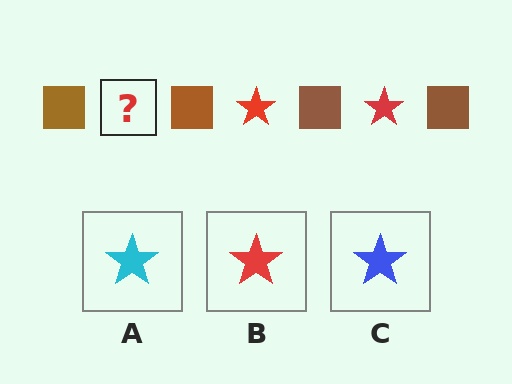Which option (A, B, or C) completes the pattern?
B.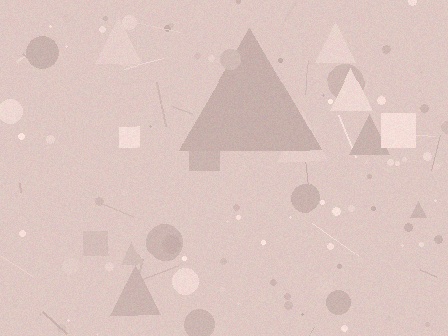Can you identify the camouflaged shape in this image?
The camouflaged shape is a triangle.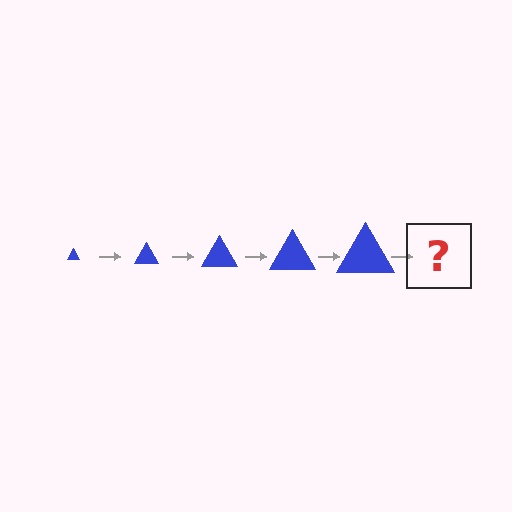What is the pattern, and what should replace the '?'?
The pattern is that the triangle gets progressively larger each step. The '?' should be a blue triangle, larger than the previous one.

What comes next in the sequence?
The next element should be a blue triangle, larger than the previous one.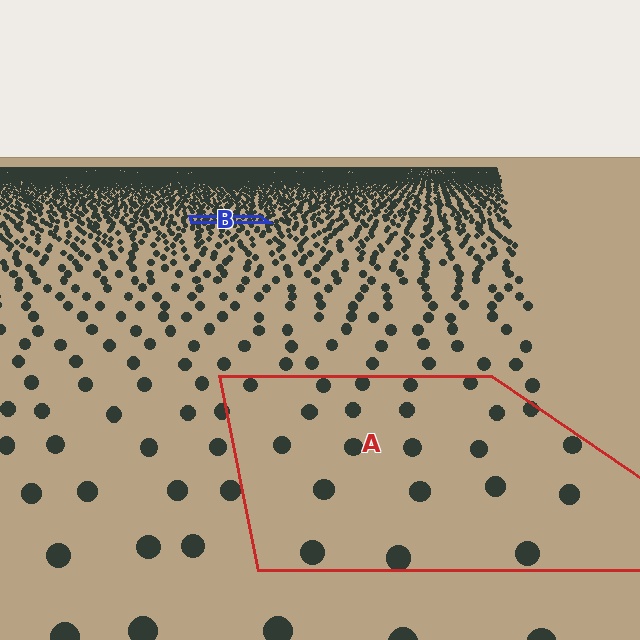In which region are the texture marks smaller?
The texture marks are smaller in region B, because it is farther away.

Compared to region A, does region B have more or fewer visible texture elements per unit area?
Region B has more texture elements per unit area — they are packed more densely because it is farther away.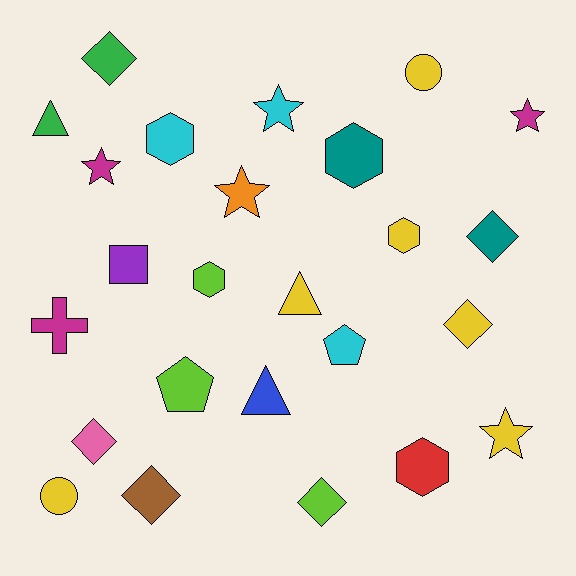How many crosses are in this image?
There is 1 cross.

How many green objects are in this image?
There are 2 green objects.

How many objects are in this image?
There are 25 objects.